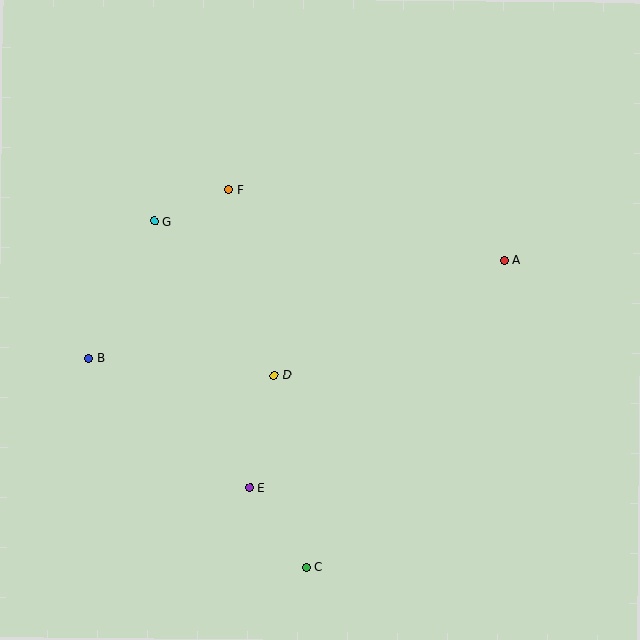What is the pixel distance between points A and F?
The distance between A and F is 284 pixels.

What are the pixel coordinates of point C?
Point C is at (306, 567).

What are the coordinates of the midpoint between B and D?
The midpoint between B and D is at (181, 366).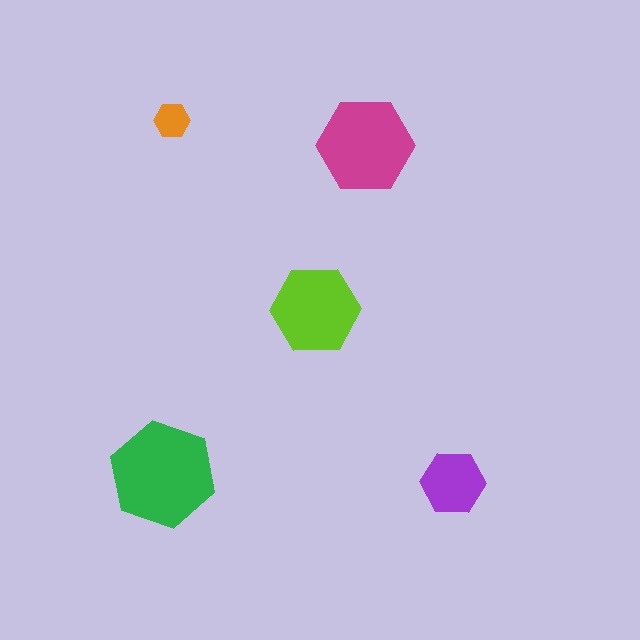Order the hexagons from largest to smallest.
the green one, the magenta one, the lime one, the purple one, the orange one.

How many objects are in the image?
There are 5 objects in the image.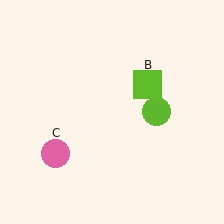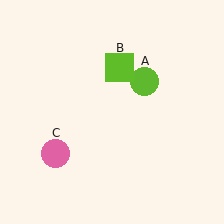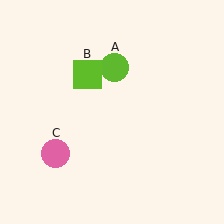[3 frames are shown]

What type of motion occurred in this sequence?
The lime circle (object A), lime square (object B) rotated counterclockwise around the center of the scene.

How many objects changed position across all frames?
2 objects changed position: lime circle (object A), lime square (object B).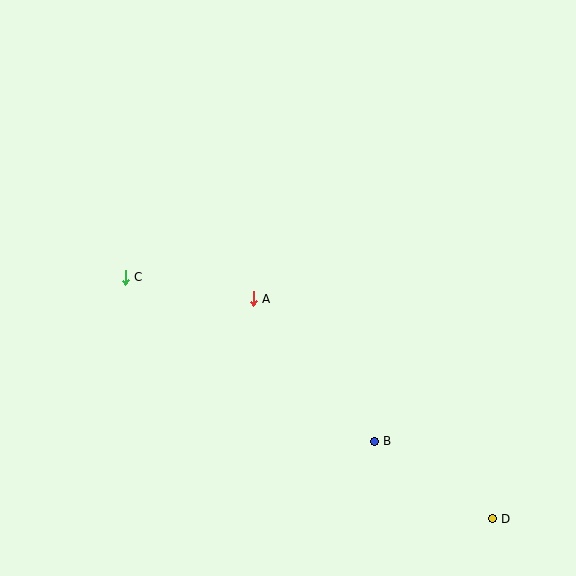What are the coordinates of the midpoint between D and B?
The midpoint between D and B is at (433, 480).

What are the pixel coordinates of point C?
Point C is at (125, 277).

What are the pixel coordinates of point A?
Point A is at (253, 299).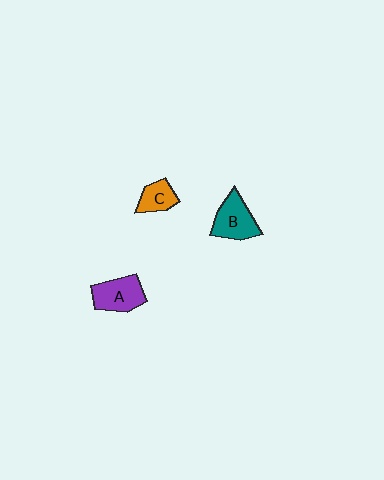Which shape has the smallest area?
Shape C (orange).